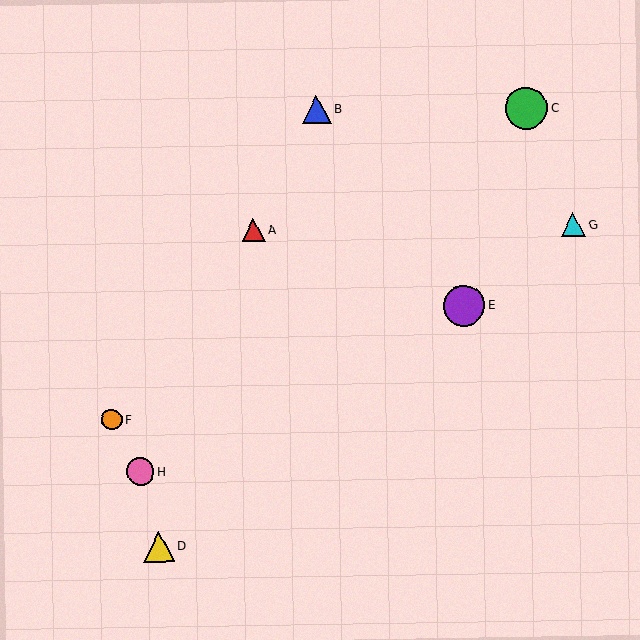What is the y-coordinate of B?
Object B is at y≈109.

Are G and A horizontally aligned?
Yes, both are at y≈225.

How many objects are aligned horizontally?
2 objects (A, G) are aligned horizontally.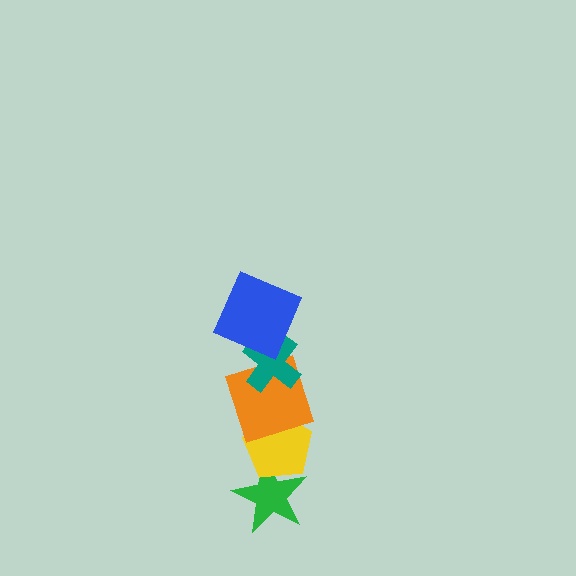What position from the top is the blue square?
The blue square is 1st from the top.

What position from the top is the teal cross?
The teal cross is 2nd from the top.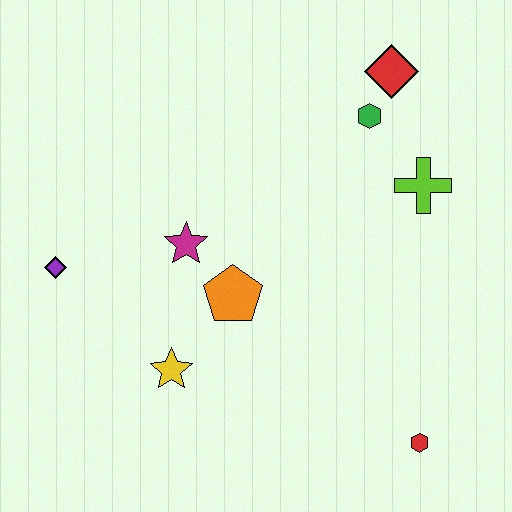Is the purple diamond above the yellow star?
Yes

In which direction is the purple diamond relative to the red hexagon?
The purple diamond is to the left of the red hexagon.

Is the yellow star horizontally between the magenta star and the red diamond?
No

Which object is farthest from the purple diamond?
The red hexagon is farthest from the purple diamond.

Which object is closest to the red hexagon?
The orange pentagon is closest to the red hexagon.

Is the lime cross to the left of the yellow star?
No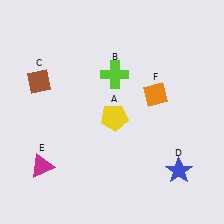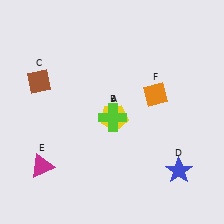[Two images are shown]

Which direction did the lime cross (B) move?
The lime cross (B) moved down.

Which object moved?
The lime cross (B) moved down.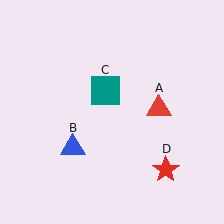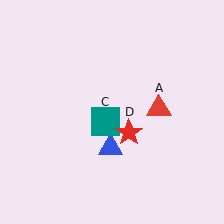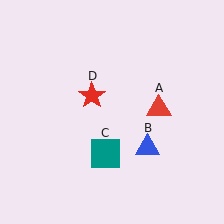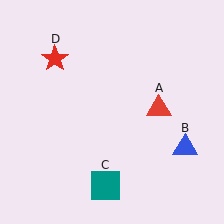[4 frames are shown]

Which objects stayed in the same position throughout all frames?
Red triangle (object A) remained stationary.